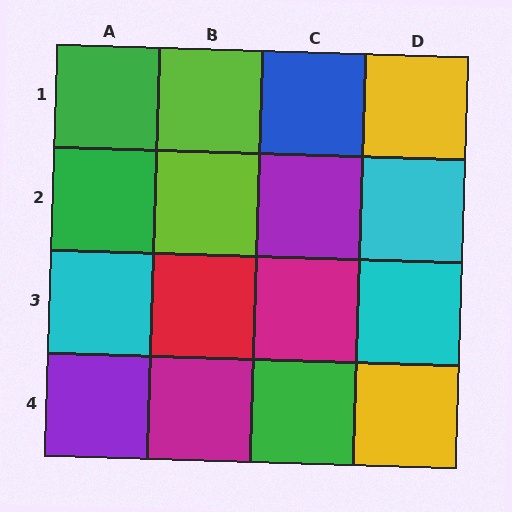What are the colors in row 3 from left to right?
Cyan, red, magenta, cyan.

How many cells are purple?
2 cells are purple.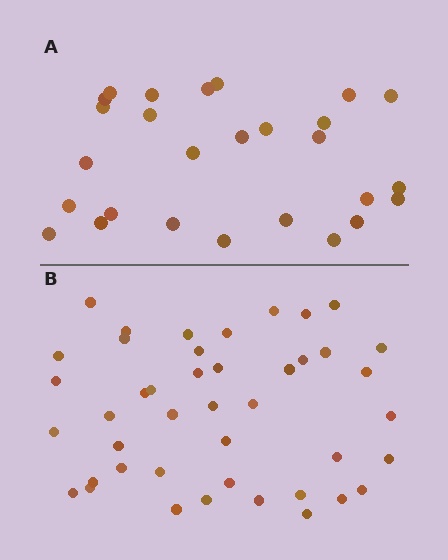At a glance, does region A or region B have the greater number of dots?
Region B (the bottom region) has more dots.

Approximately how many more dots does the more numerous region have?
Region B has approximately 15 more dots than region A.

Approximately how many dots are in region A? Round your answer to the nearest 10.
About 30 dots. (The exact count is 27, which rounds to 30.)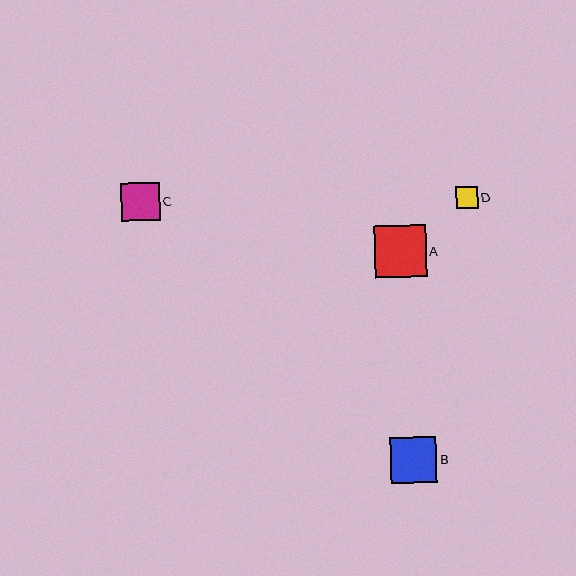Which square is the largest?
Square A is the largest with a size of approximately 52 pixels.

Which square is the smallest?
Square D is the smallest with a size of approximately 22 pixels.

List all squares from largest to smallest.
From largest to smallest: A, B, C, D.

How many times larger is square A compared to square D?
Square A is approximately 2.4 times the size of square D.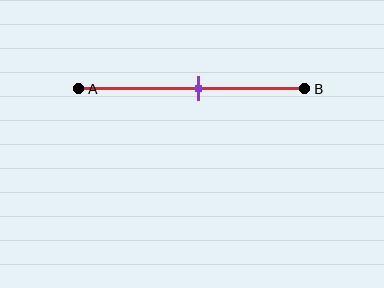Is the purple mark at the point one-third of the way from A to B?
No, the mark is at about 55% from A, not at the 33% one-third point.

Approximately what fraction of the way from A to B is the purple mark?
The purple mark is approximately 55% of the way from A to B.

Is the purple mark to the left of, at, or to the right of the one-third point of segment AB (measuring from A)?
The purple mark is to the right of the one-third point of segment AB.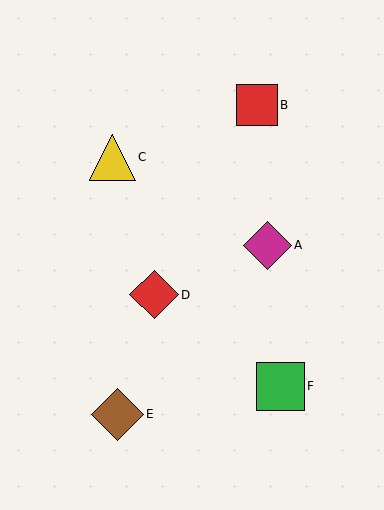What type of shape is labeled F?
Shape F is a green square.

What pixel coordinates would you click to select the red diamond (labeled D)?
Click at (154, 295) to select the red diamond D.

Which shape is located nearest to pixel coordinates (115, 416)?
The brown diamond (labeled E) at (117, 415) is nearest to that location.